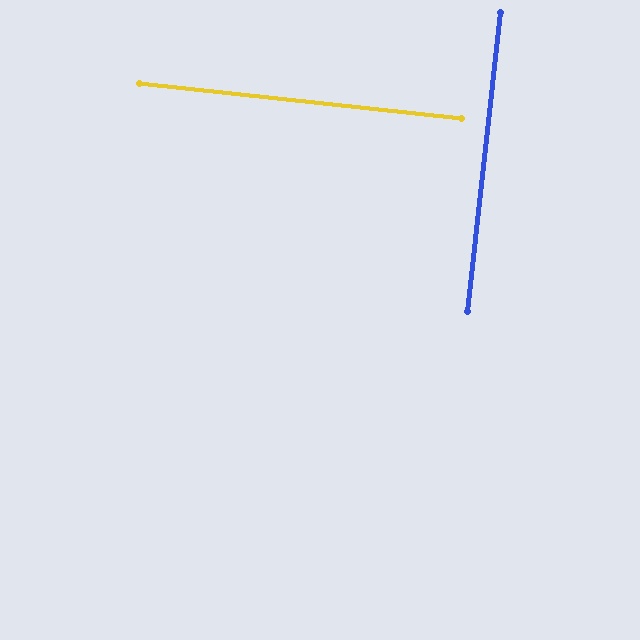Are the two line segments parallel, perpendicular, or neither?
Perpendicular — they meet at approximately 90°.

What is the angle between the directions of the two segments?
Approximately 90 degrees.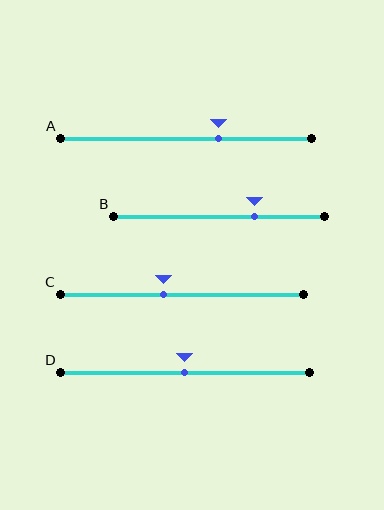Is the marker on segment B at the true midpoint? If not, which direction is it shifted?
No, the marker on segment B is shifted to the right by about 17% of the segment length.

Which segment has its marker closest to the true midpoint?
Segment D has its marker closest to the true midpoint.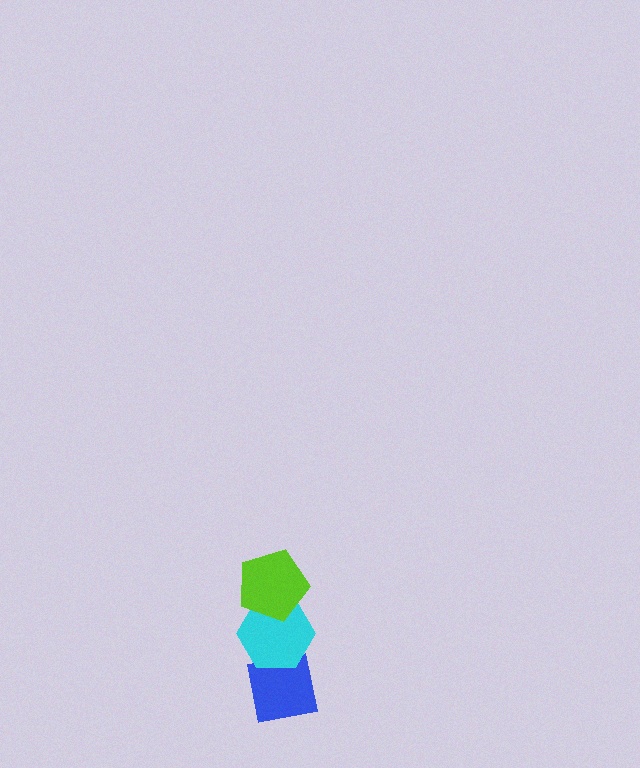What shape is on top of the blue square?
The cyan hexagon is on top of the blue square.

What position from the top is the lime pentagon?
The lime pentagon is 1st from the top.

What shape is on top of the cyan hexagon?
The lime pentagon is on top of the cyan hexagon.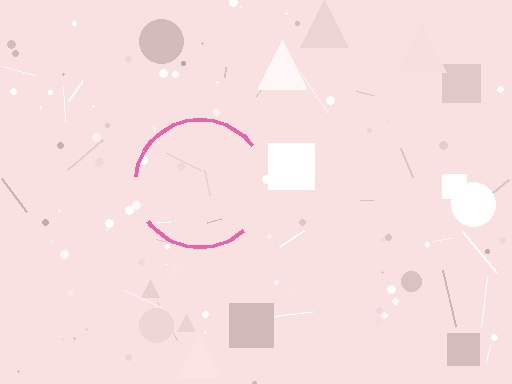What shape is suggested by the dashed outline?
The dashed outline suggests a circle.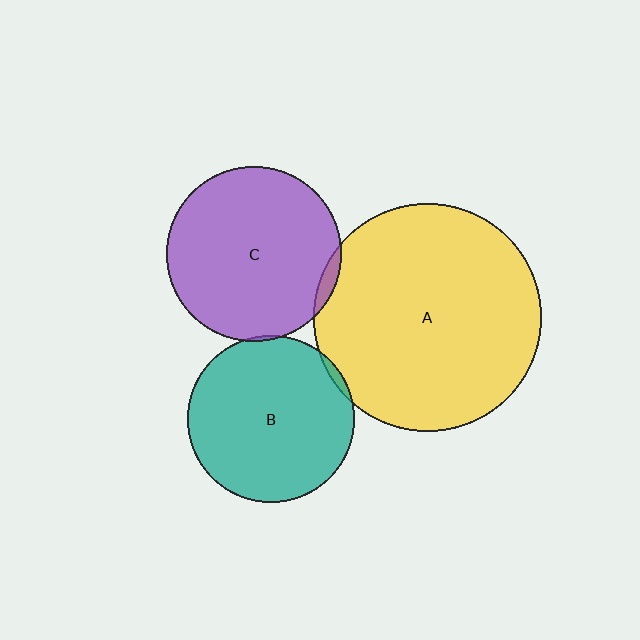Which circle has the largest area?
Circle A (yellow).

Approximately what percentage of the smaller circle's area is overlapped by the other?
Approximately 5%.